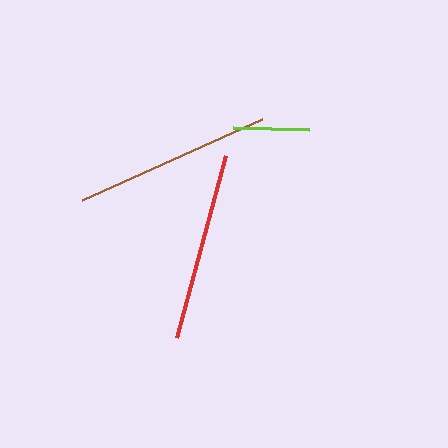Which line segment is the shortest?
The lime line is the shortest at approximately 76 pixels.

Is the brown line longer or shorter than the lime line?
The brown line is longer than the lime line.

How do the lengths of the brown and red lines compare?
The brown and red lines are approximately the same length.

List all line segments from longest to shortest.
From longest to shortest: brown, red, lime.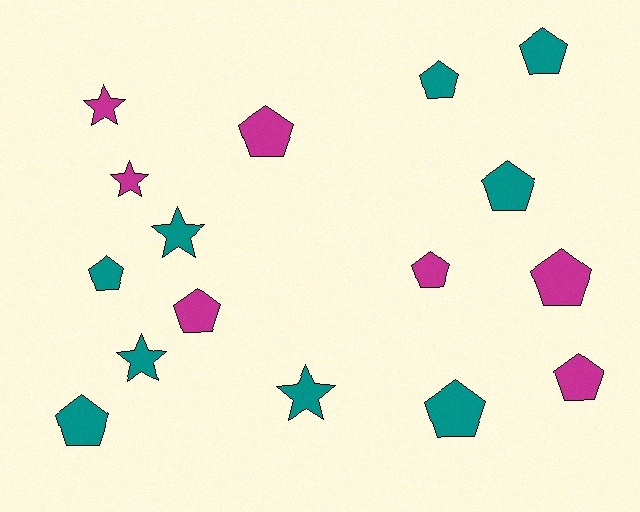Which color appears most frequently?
Teal, with 9 objects.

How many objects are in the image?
There are 16 objects.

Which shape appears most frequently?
Pentagon, with 11 objects.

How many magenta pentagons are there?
There are 5 magenta pentagons.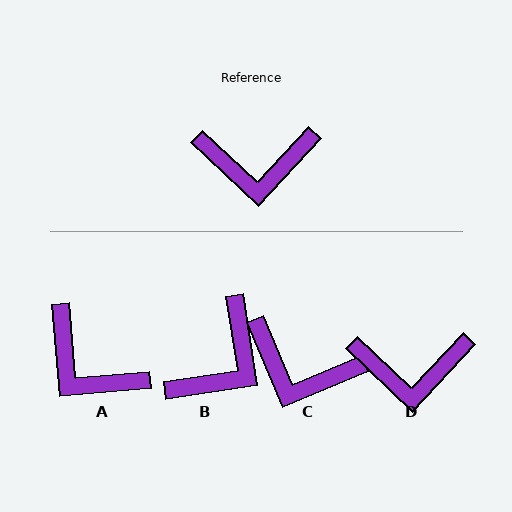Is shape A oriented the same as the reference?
No, it is off by about 42 degrees.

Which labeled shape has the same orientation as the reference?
D.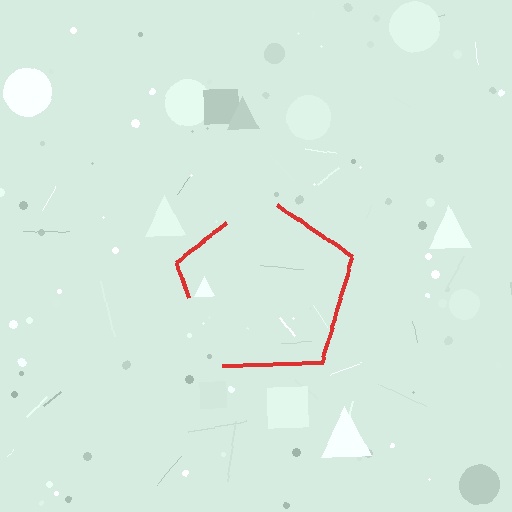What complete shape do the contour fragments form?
The contour fragments form a pentagon.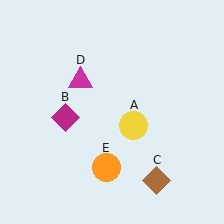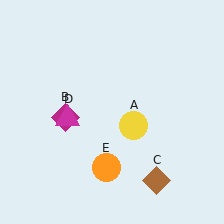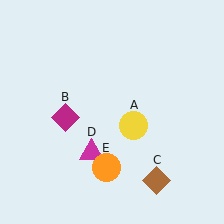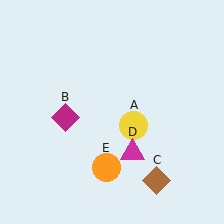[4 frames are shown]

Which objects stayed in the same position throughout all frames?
Yellow circle (object A) and magenta diamond (object B) and brown diamond (object C) and orange circle (object E) remained stationary.